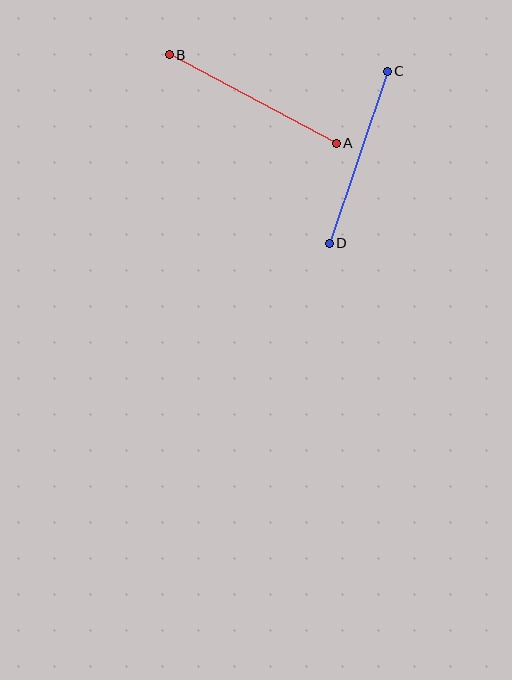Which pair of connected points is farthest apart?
Points A and B are farthest apart.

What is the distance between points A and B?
The distance is approximately 189 pixels.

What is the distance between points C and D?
The distance is approximately 182 pixels.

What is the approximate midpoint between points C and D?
The midpoint is at approximately (358, 157) pixels.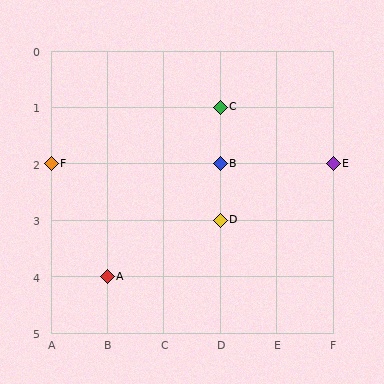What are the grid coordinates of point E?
Point E is at grid coordinates (F, 2).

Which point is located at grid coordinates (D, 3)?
Point D is at (D, 3).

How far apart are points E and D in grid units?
Points E and D are 2 columns and 1 row apart (about 2.2 grid units diagonally).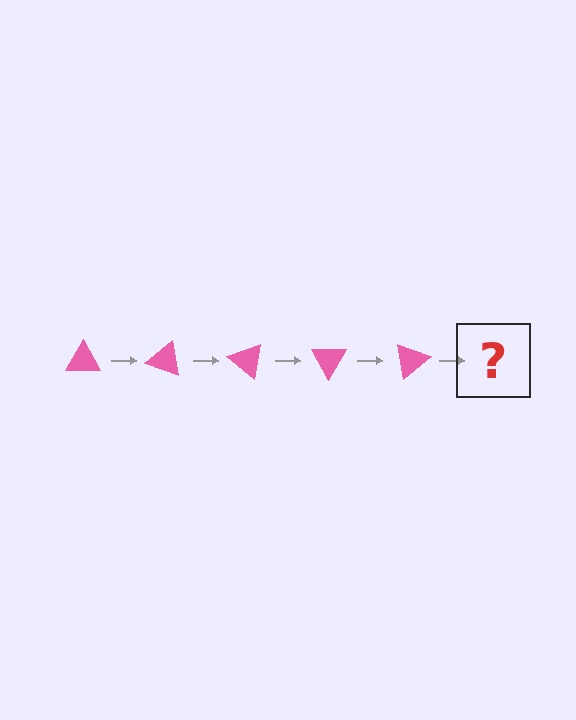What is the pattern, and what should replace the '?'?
The pattern is that the triangle rotates 20 degrees each step. The '?' should be a pink triangle rotated 100 degrees.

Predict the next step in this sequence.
The next step is a pink triangle rotated 100 degrees.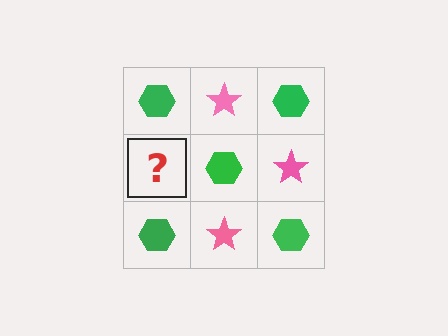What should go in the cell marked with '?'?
The missing cell should contain a pink star.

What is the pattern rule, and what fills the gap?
The rule is that it alternates green hexagon and pink star in a checkerboard pattern. The gap should be filled with a pink star.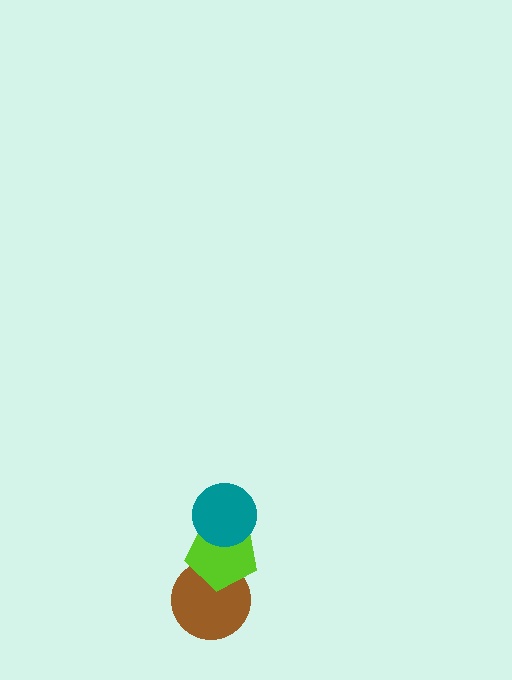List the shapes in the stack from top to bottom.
From top to bottom: the teal circle, the lime pentagon, the brown circle.